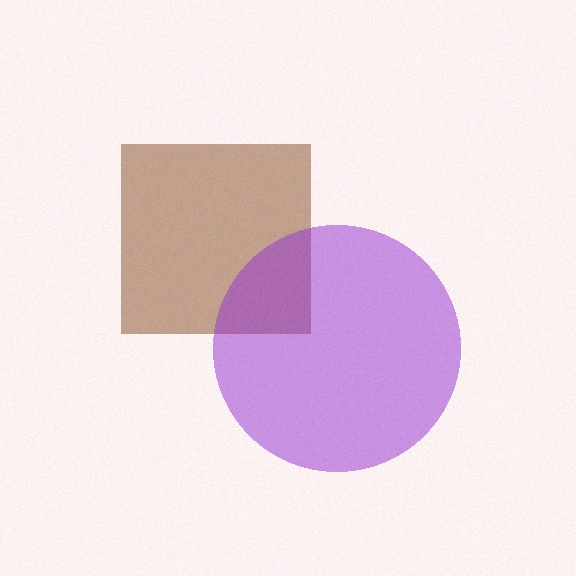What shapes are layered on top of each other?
The layered shapes are: a brown square, a purple circle.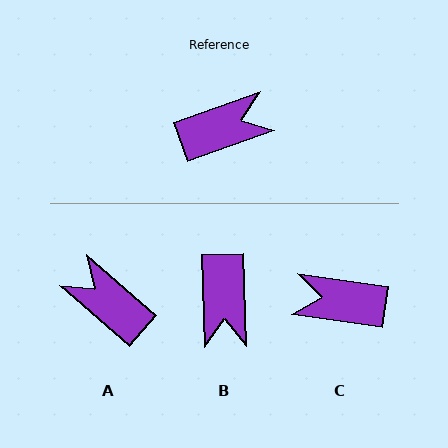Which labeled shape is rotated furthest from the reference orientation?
C, about 152 degrees away.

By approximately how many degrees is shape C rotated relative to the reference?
Approximately 152 degrees counter-clockwise.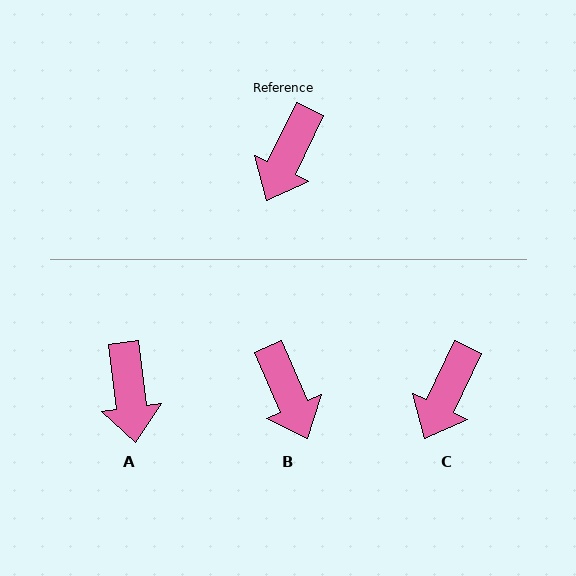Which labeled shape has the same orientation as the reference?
C.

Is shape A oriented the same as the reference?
No, it is off by about 33 degrees.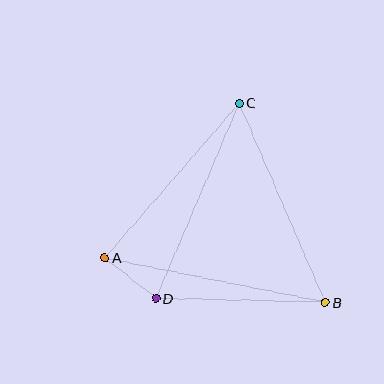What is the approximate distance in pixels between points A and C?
The distance between A and C is approximately 205 pixels.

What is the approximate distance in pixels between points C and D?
The distance between C and D is approximately 212 pixels.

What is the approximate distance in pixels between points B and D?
The distance between B and D is approximately 169 pixels.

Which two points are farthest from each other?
Points A and B are farthest from each other.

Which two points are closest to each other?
Points A and D are closest to each other.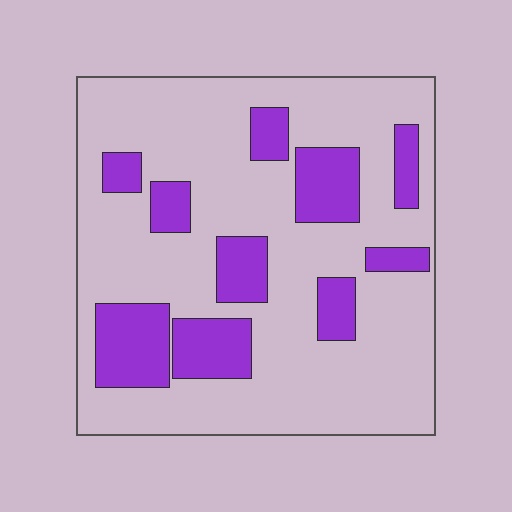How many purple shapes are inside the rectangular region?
10.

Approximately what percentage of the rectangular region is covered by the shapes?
Approximately 25%.